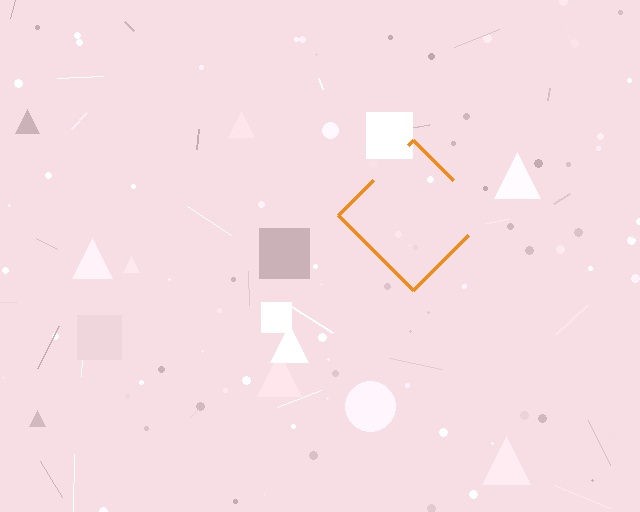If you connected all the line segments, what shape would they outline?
They would outline a diamond.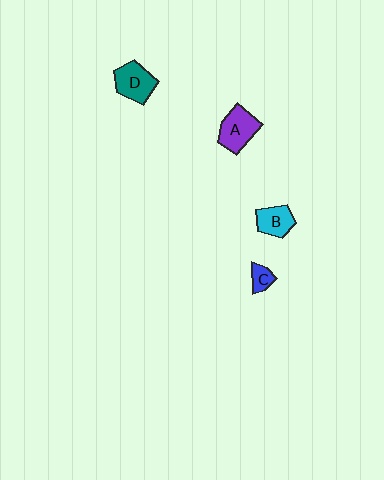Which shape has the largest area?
Shape A (purple).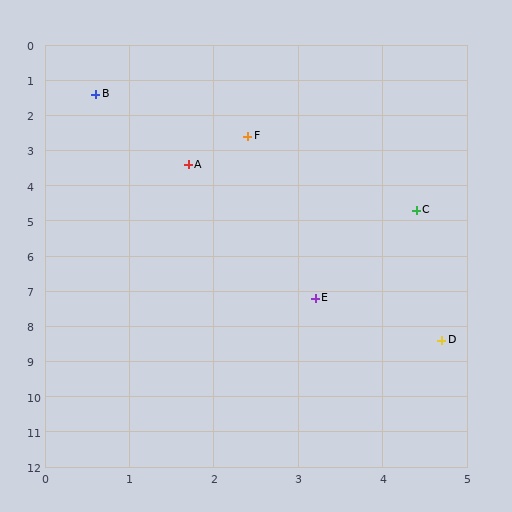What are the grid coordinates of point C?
Point C is at approximately (4.4, 4.7).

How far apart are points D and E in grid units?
Points D and E are about 1.9 grid units apart.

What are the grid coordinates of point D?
Point D is at approximately (4.7, 8.4).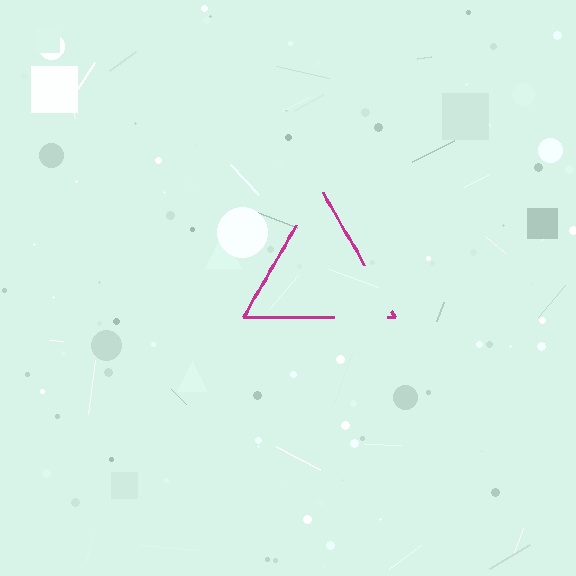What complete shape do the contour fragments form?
The contour fragments form a triangle.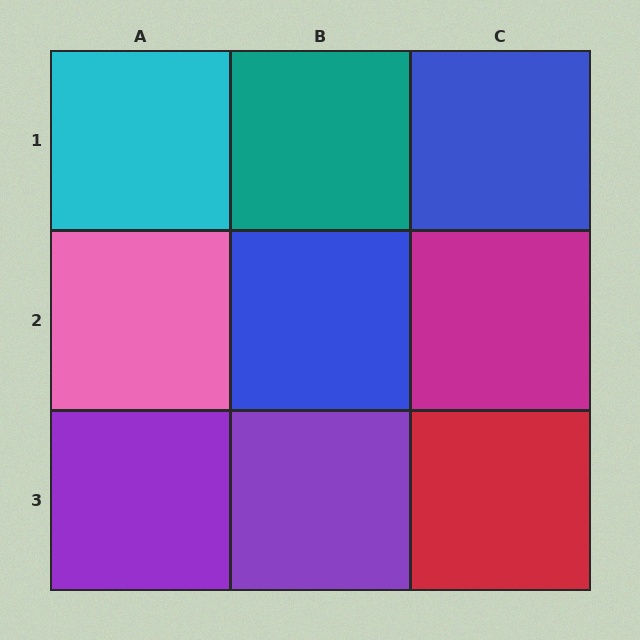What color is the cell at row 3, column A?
Purple.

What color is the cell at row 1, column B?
Teal.